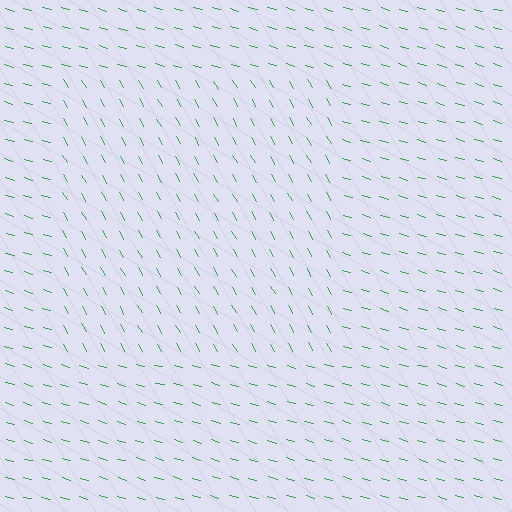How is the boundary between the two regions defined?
The boundary is defined purely by a change in line orientation (approximately 45 degrees difference). All lines are the same color and thickness.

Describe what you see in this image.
The image is filled with small green line segments. A rectangle region in the image has lines oriented differently from the surrounding lines, creating a visible texture boundary.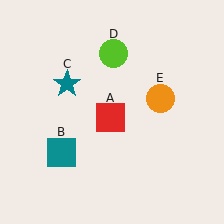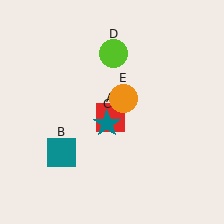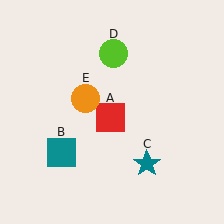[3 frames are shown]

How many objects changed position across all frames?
2 objects changed position: teal star (object C), orange circle (object E).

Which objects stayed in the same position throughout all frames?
Red square (object A) and teal square (object B) and lime circle (object D) remained stationary.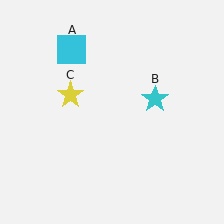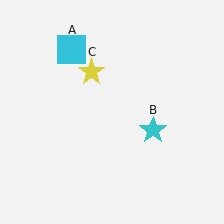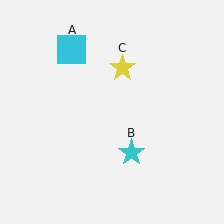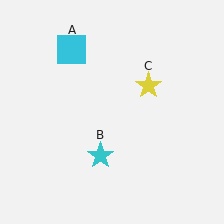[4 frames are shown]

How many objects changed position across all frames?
2 objects changed position: cyan star (object B), yellow star (object C).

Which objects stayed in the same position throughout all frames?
Cyan square (object A) remained stationary.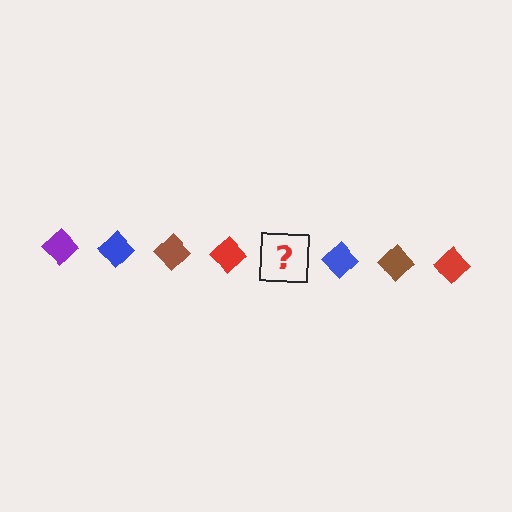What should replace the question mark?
The question mark should be replaced with a purple diamond.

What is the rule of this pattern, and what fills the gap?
The rule is that the pattern cycles through purple, blue, brown, red diamonds. The gap should be filled with a purple diamond.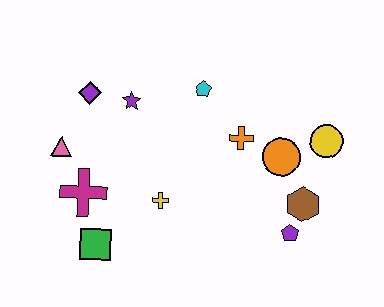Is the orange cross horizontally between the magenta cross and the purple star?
No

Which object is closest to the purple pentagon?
The brown hexagon is closest to the purple pentagon.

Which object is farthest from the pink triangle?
The yellow circle is farthest from the pink triangle.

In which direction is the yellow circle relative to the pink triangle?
The yellow circle is to the right of the pink triangle.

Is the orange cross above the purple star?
No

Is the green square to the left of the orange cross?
Yes